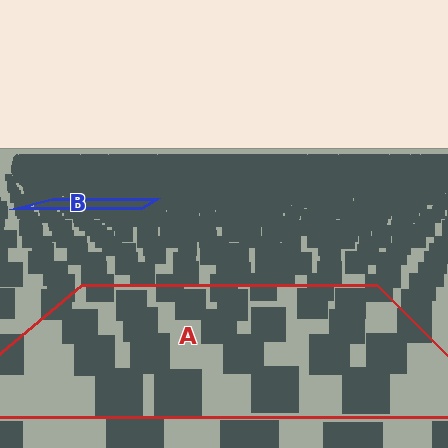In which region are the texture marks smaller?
The texture marks are smaller in region B, because it is farther away.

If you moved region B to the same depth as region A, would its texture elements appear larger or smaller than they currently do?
They would appear larger. At a closer depth, the same texture elements are projected at a bigger on-screen size.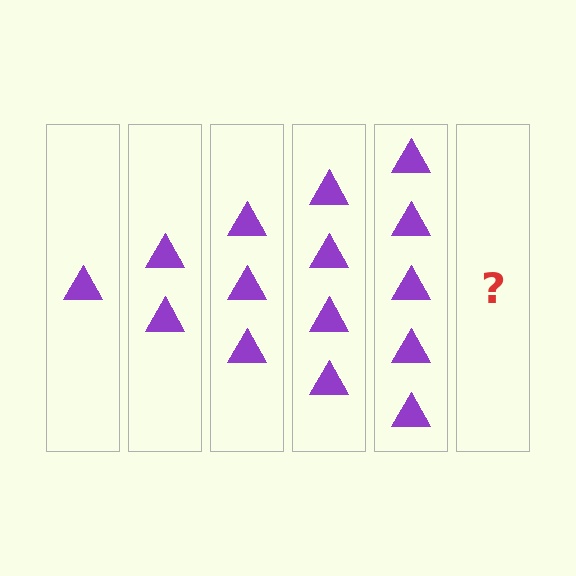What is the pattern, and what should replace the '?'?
The pattern is that each step adds one more triangle. The '?' should be 6 triangles.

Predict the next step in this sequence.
The next step is 6 triangles.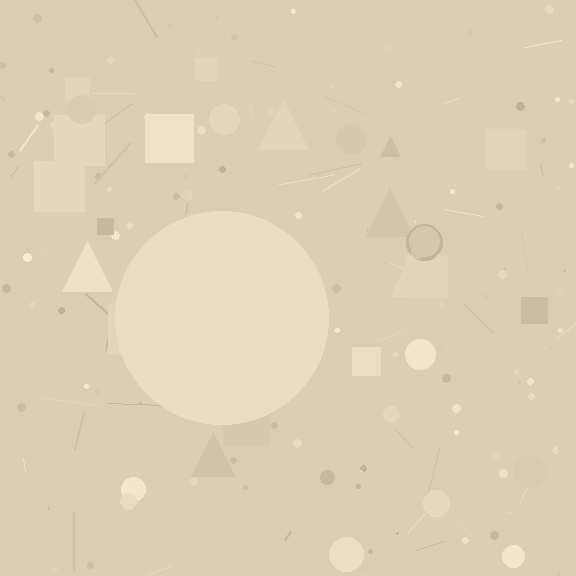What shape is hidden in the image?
A circle is hidden in the image.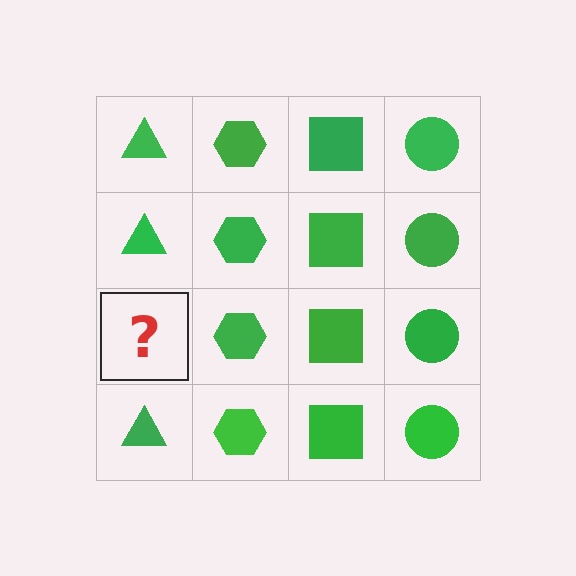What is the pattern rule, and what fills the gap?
The rule is that each column has a consistent shape. The gap should be filled with a green triangle.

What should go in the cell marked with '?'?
The missing cell should contain a green triangle.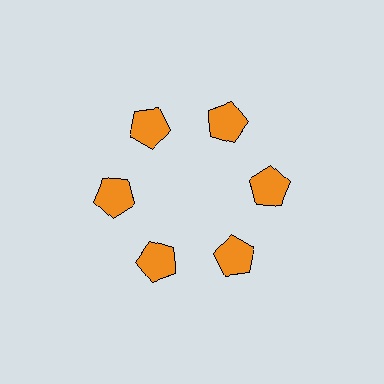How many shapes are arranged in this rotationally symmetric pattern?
There are 6 shapes, arranged in 6 groups of 1.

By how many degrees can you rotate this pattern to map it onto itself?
The pattern maps onto itself every 60 degrees of rotation.